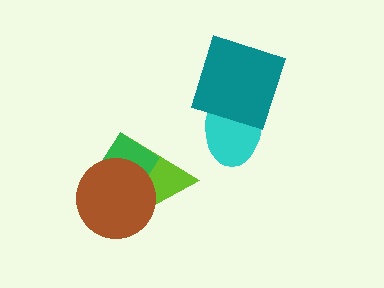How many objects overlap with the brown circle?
2 objects overlap with the brown circle.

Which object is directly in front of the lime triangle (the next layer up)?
The green diamond is directly in front of the lime triangle.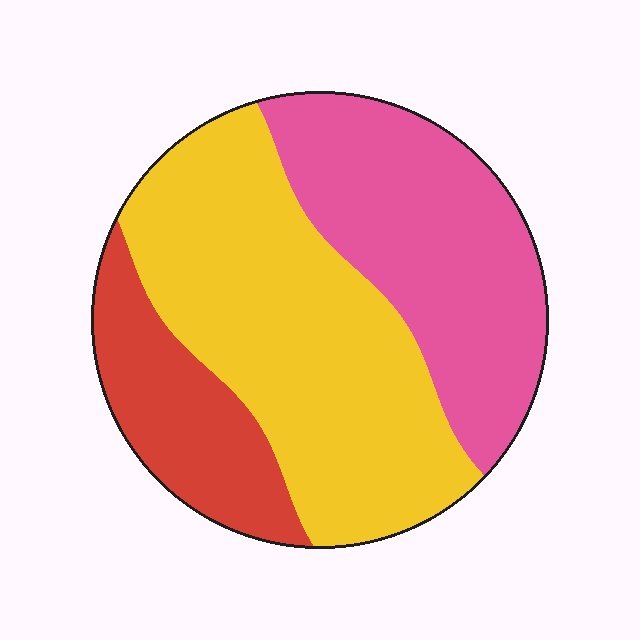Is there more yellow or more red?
Yellow.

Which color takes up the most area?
Yellow, at roughly 50%.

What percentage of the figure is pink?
Pink covers 34% of the figure.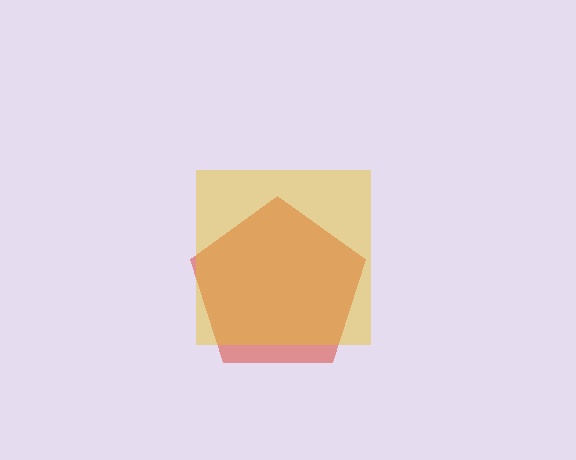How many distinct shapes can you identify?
There are 2 distinct shapes: a red pentagon, a yellow square.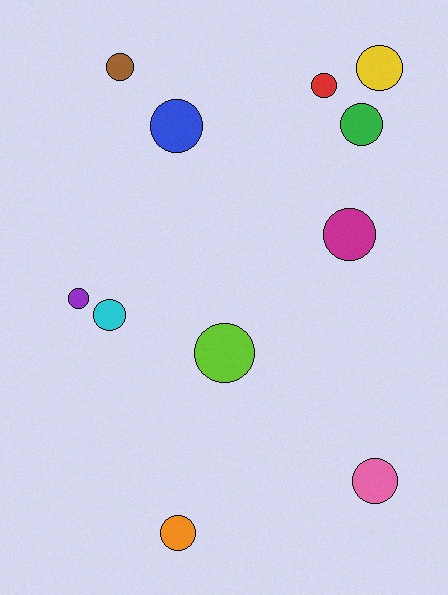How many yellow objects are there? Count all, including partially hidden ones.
There is 1 yellow object.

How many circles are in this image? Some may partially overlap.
There are 11 circles.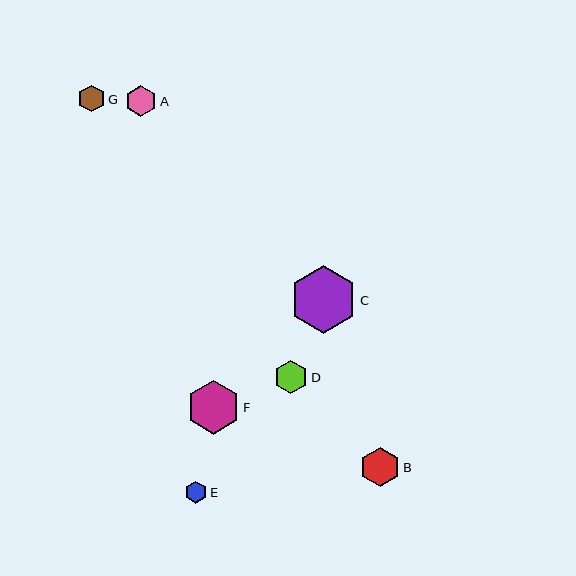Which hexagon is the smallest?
Hexagon E is the smallest with a size of approximately 22 pixels.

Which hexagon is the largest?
Hexagon C is the largest with a size of approximately 68 pixels.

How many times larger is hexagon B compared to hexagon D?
Hexagon B is approximately 1.2 times the size of hexagon D.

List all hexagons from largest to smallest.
From largest to smallest: C, F, B, D, A, G, E.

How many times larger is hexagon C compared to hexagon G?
Hexagon C is approximately 2.5 times the size of hexagon G.